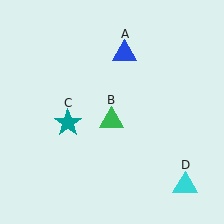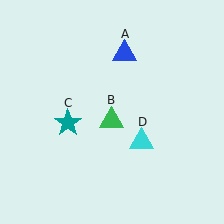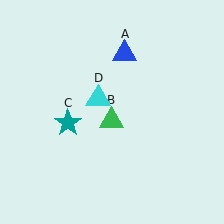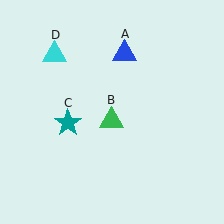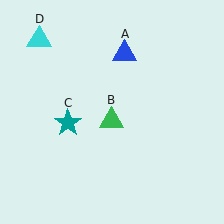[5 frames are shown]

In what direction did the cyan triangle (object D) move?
The cyan triangle (object D) moved up and to the left.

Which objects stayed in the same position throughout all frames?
Blue triangle (object A) and green triangle (object B) and teal star (object C) remained stationary.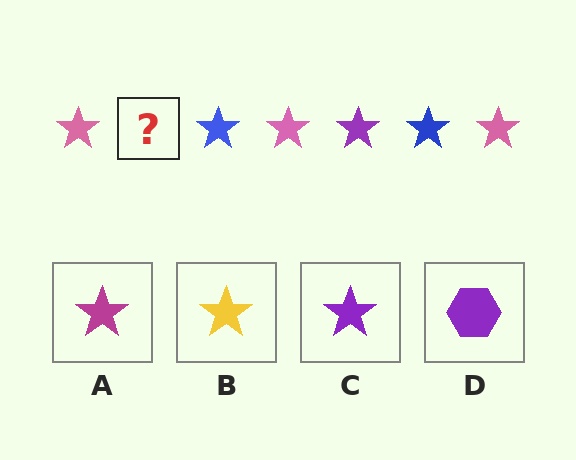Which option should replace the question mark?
Option C.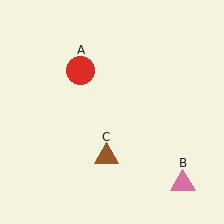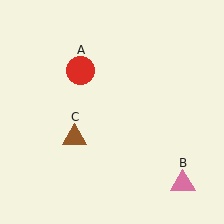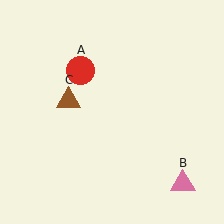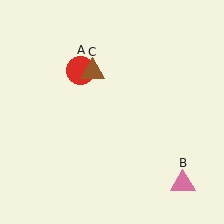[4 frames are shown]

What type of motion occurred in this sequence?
The brown triangle (object C) rotated clockwise around the center of the scene.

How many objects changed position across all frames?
1 object changed position: brown triangle (object C).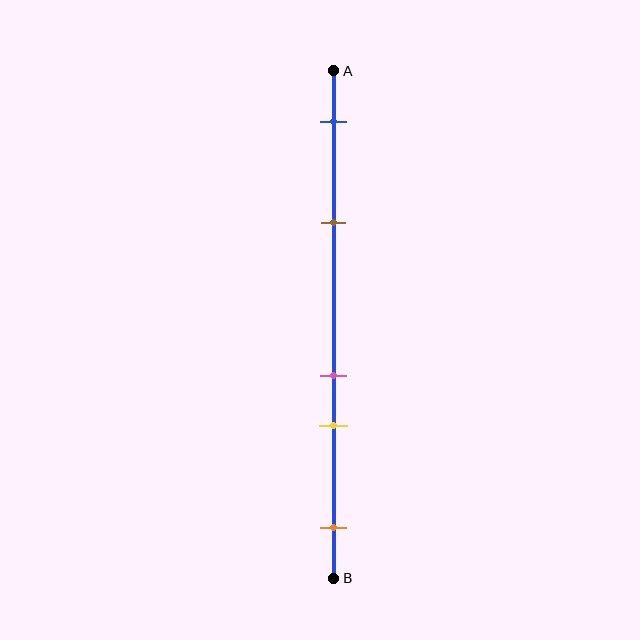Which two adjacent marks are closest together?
The pink and yellow marks are the closest adjacent pair.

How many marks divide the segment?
There are 5 marks dividing the segment.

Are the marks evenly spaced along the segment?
No, the marks are not evenly spaced.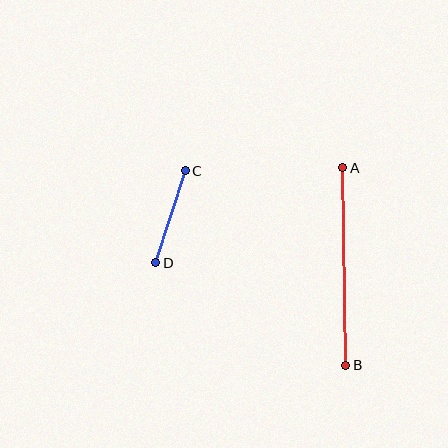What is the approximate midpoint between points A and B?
The midpoint is at approximately (344, 267) pixels.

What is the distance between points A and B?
The distance is approximately 198 pixels.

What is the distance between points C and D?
The distance is approximately 97 pixels.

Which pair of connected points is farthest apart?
Points A and B are farthest apart.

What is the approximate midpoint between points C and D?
The midpoint is at approximately (170, 217) pixels.